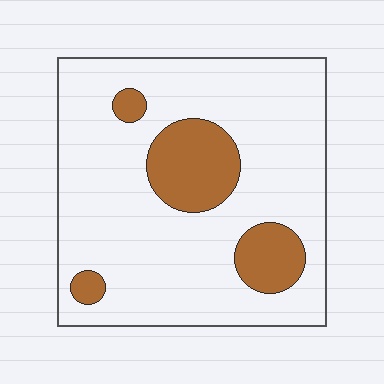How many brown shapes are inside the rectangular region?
4.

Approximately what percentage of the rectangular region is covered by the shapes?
Approximately 20%.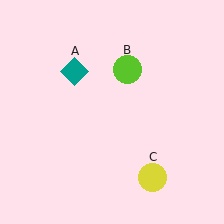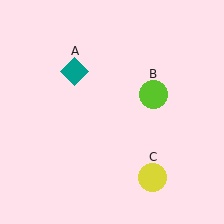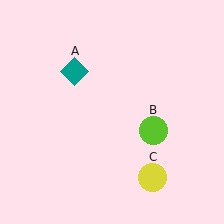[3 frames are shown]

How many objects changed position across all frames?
1 object changed position: lime circle (object B).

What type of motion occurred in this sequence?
The lime circle (object B) rotated clockwise around the center of the scene.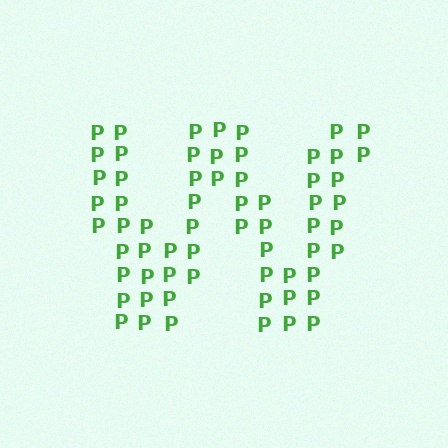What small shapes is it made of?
It is made of small letter P's.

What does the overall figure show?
The overall figure shows the letter W.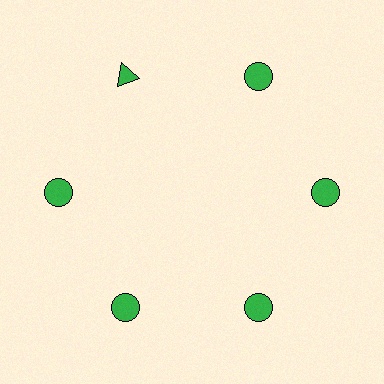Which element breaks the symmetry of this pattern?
The green triangle at roughly the 11 o'clock position breaks the symmetry. All other shapes are green circles.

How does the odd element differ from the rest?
It has a different shape: triangle instead of circle.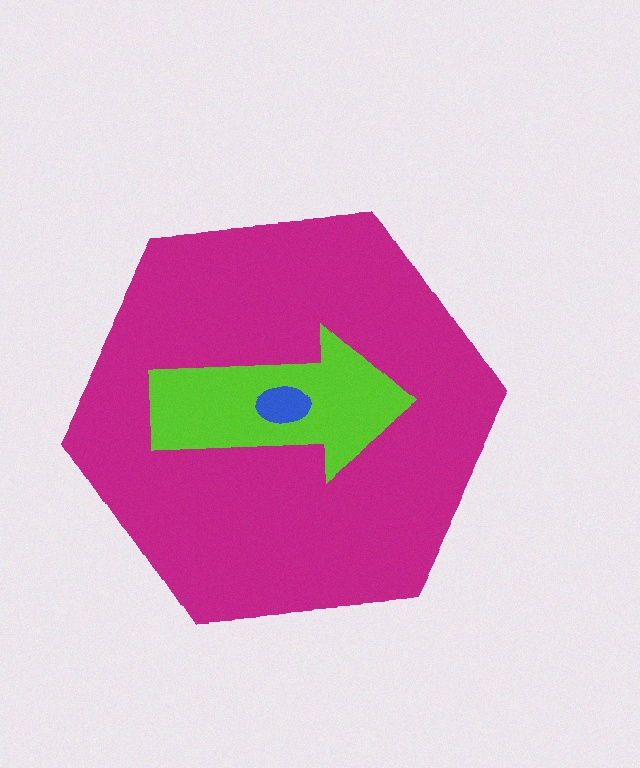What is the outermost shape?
The magenta hexagon.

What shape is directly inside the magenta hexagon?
The lime arrow.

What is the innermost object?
The blue ellipse.